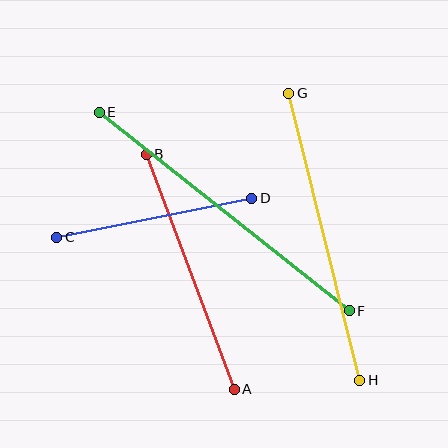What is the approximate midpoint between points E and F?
The midpoint is at approximately (224, 212) pixels.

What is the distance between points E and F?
The distance is approximately 319 pixels.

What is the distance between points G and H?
The distance is approximately 296 pixels.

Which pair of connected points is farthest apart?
Points E and F are farthest apart.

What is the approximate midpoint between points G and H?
The midpoint is at approximately (324, 237) pixels.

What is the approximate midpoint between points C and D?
The midpoint is at approximately (154, 218) pixels.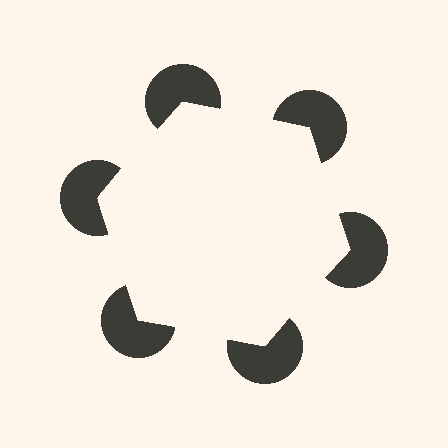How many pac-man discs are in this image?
There are 6 — one at each vertex of the illusory hexagon.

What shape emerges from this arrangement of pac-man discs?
An illusory hexagon — its edges are inferred from the aligned wedge cuts in the pac-man discs, not physically drawn.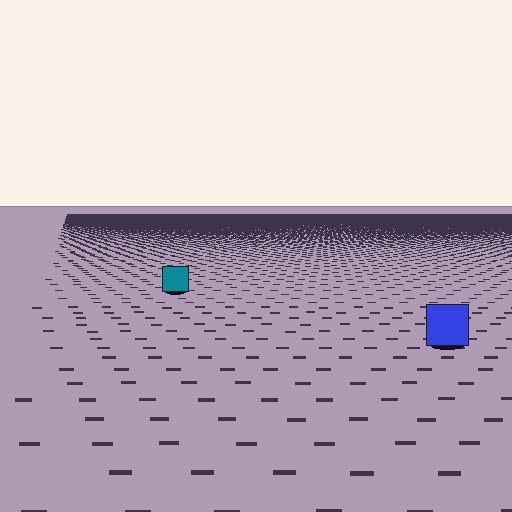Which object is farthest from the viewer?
The teal square is farthest from the viewer. It appears smaller and the ground texture around it is denser.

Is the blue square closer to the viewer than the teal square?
Yes. The blue square is closer — you can tell from the texture gradient: the ground texture is coarser near it.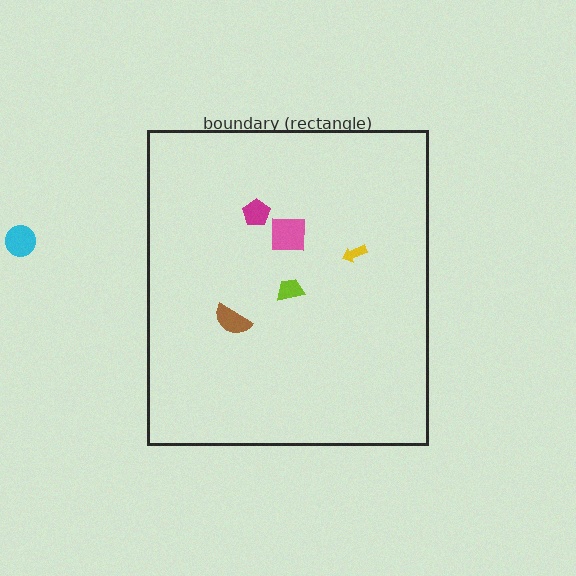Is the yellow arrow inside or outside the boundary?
Inside.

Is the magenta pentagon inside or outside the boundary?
Inside.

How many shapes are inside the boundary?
5 inside, 1 outside.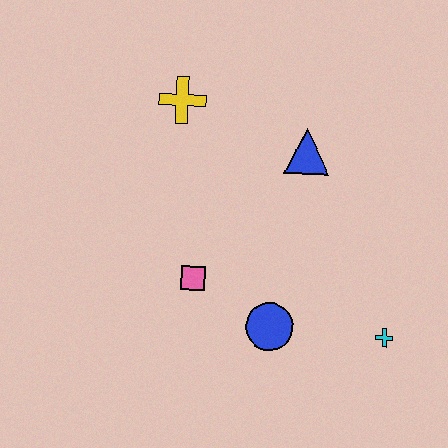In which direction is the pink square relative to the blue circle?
The pink square is to the left of the blue circle.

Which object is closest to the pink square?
The blue circle is closest to the pink square.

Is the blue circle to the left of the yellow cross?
No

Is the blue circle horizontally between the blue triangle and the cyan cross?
No